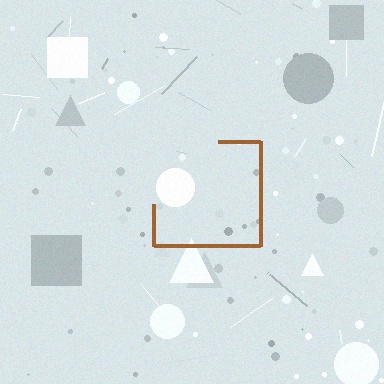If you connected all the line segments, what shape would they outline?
They would outline a square.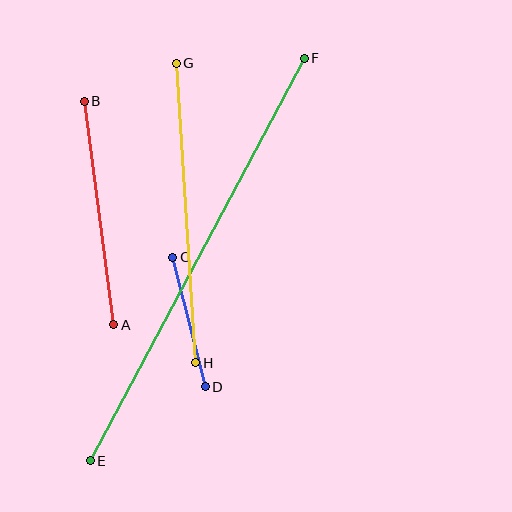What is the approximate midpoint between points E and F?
The midpoint is at approximately (197, 259) pixels.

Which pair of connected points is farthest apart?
Points E and F are farthest apart.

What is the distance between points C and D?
The distance is approximately 134 pixels.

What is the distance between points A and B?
The distance is approximately 225 pixels.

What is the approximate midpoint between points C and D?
The midpoint is at approximately (189, 322) pixels.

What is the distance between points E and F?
The distance is approximately 456 pixels.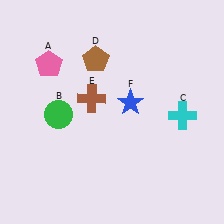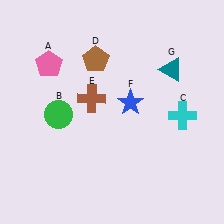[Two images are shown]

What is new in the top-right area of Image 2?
A teal triangle (G) was added in the top-right area of Image 2.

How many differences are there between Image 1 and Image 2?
There is 1 difference between the two images.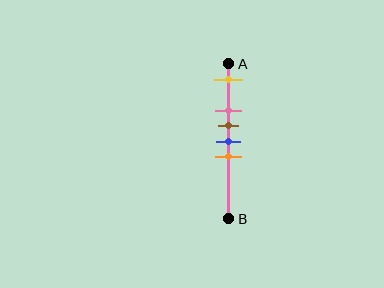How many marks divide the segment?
There are 5 marks dividing the segment.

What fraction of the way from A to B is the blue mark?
The blue mark is approximately 50% (0.5) of the way from A to B.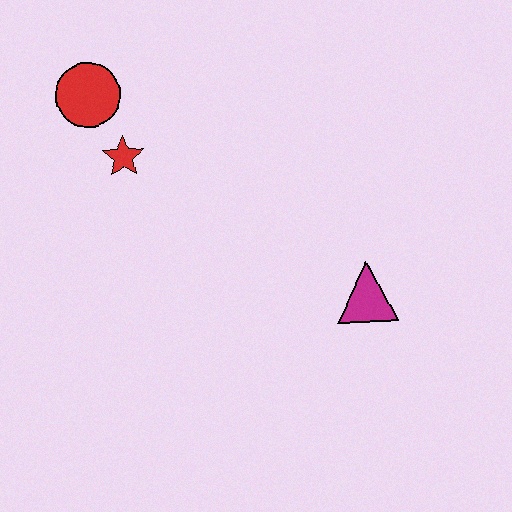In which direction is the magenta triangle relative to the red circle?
The magenta triangle is to the right of the red circle.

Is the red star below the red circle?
Yes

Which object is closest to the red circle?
The red star is closest to the red circle.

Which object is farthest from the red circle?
The magenta triangle is farthest from the red circle.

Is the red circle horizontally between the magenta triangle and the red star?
No